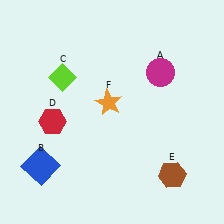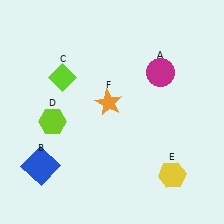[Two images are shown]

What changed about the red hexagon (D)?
In Image 1, D is red. In Image 2, it changed to lime.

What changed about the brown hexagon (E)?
In Image 1, E is brown. In Image 2, it changed to yellow.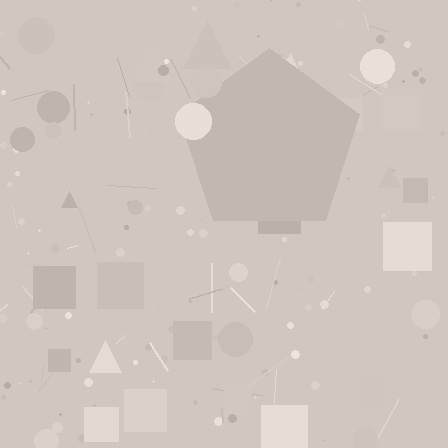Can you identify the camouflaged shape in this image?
The camouflaged shape is a pentagon.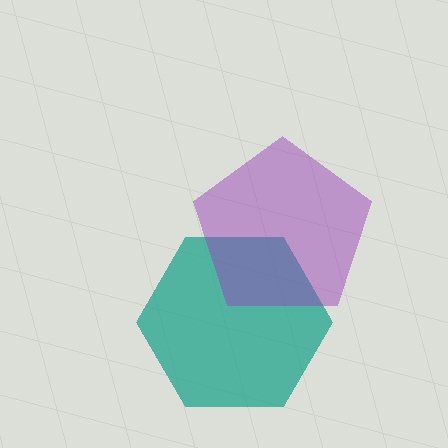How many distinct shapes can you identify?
There are 2 distinct shapes: a teal hexagon, a purple pentagon.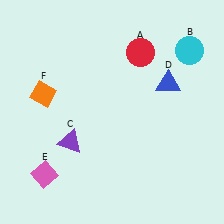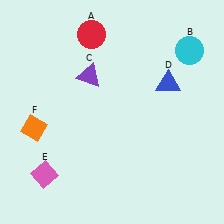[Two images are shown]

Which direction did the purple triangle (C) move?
The purple triangle (C) moved up.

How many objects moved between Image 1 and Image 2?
3 objects moved between the two images.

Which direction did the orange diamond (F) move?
The orange diamond (F) moved down.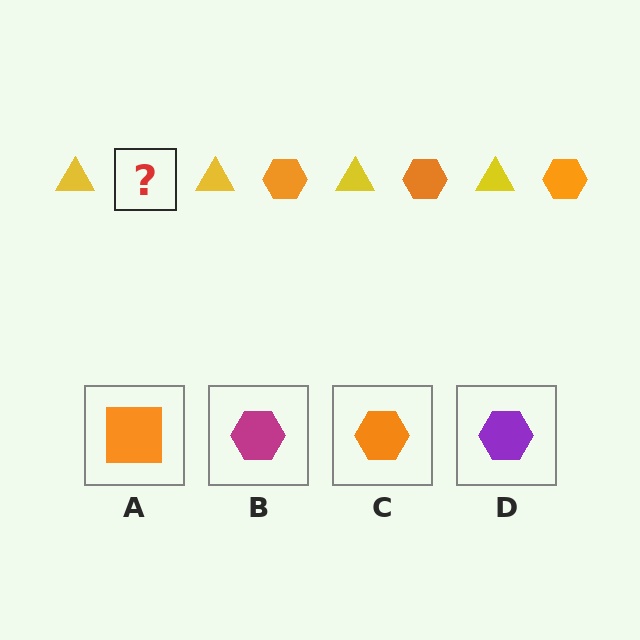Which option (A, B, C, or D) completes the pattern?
C.